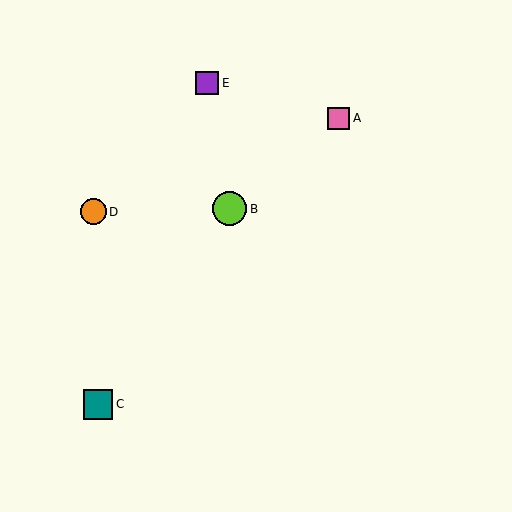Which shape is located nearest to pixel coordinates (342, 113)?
The pink square (labeled A) at (339, 118) is nearest to that location.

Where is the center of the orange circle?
The center of the orange circle is at (94, 212).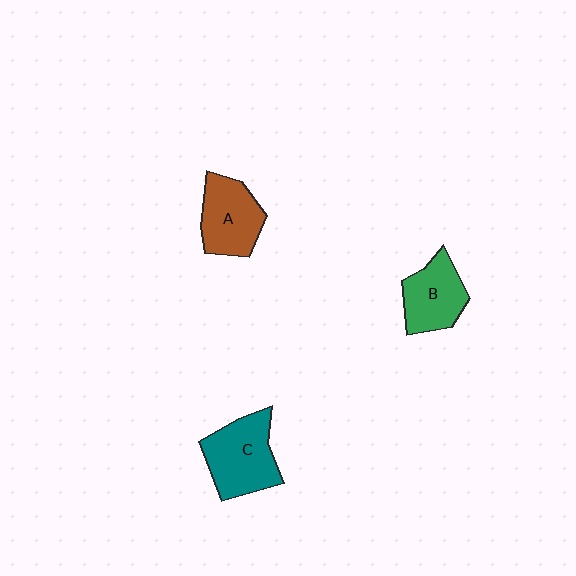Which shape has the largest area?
Shape C (teal).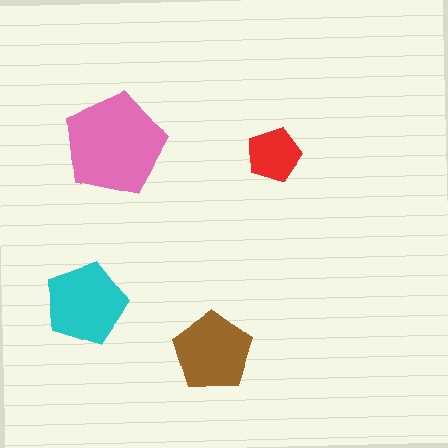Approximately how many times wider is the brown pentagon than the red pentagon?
About 1.5 times wider.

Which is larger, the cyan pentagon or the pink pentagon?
The pink one.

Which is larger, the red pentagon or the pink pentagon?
The pink one.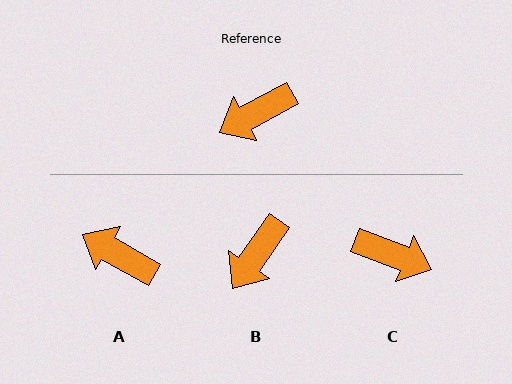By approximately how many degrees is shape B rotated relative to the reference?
Approximately 27 degrees counter-clockwise.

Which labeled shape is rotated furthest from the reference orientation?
C, about 130 degrees away.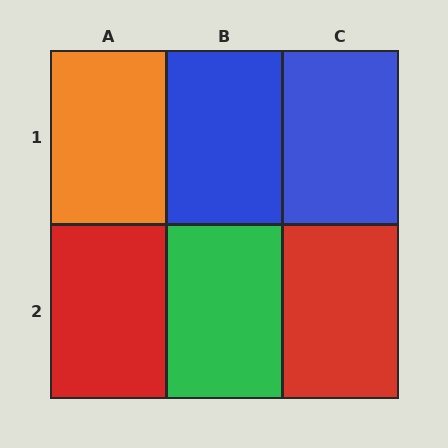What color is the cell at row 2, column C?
Red.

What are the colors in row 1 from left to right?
Orange, blue, blue.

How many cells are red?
2 cells are red.